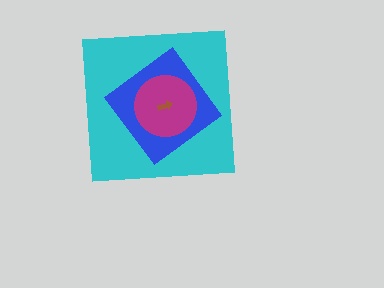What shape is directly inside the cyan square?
The blue diamond.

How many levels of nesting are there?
4.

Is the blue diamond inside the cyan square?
Yes.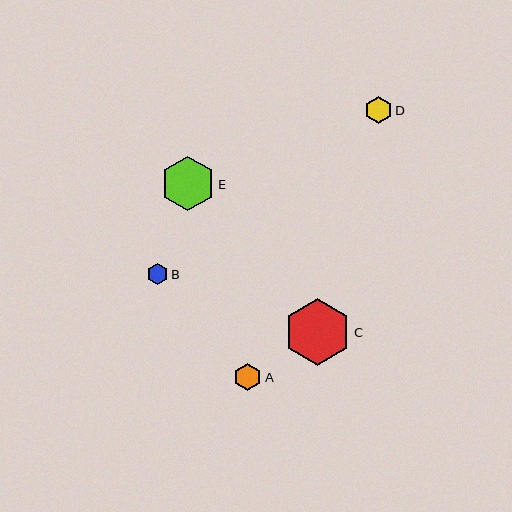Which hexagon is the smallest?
Hexagon B is the smallest with a size of approximately 21 pixels.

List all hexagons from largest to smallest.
From largest to smallest: C, E, A, D, B.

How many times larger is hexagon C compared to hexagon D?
Hexagon C is approximately 2.5 times the size of hexagon D.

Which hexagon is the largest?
Hexagon C is the largest with a size of approximately 67 pixels.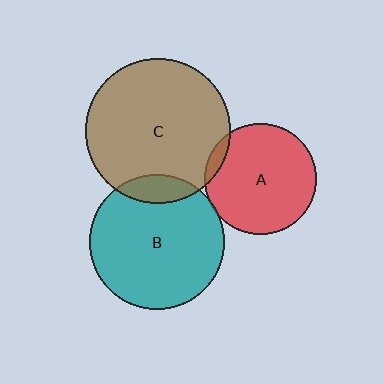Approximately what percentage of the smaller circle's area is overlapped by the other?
Approximately 5%.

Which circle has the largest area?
Circle C (brown).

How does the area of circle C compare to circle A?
Approximately 1.7 times.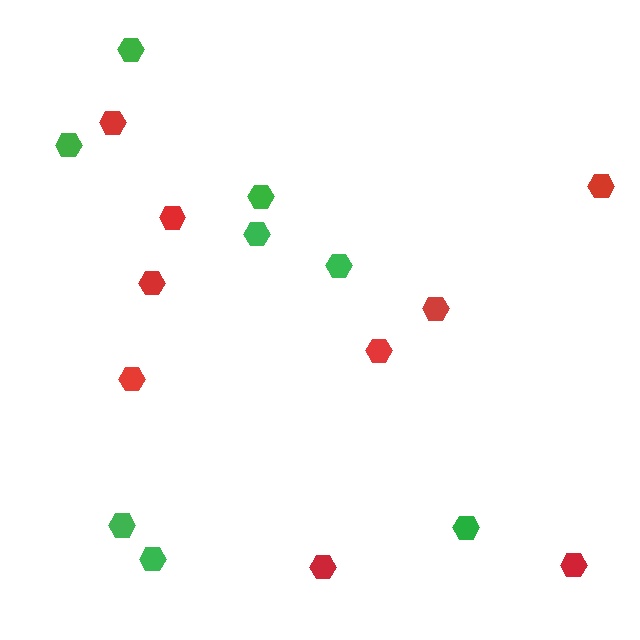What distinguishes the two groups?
There are 2 groups: one group of green hexagons (8) and one group of red hexagons (9).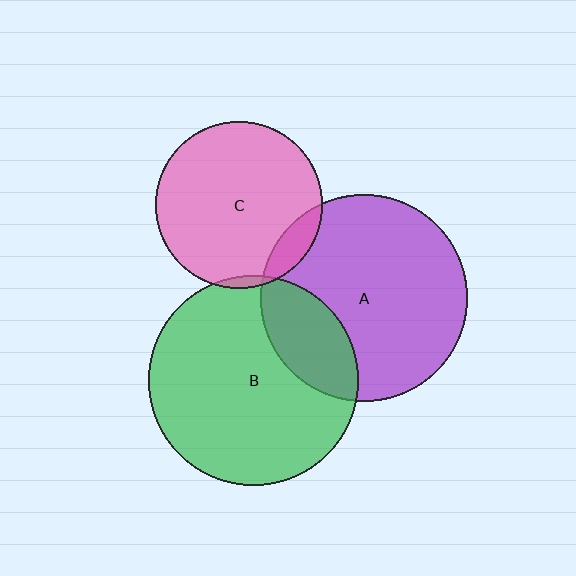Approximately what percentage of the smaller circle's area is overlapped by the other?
Approximately 5%.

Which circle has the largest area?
Circle B (green).